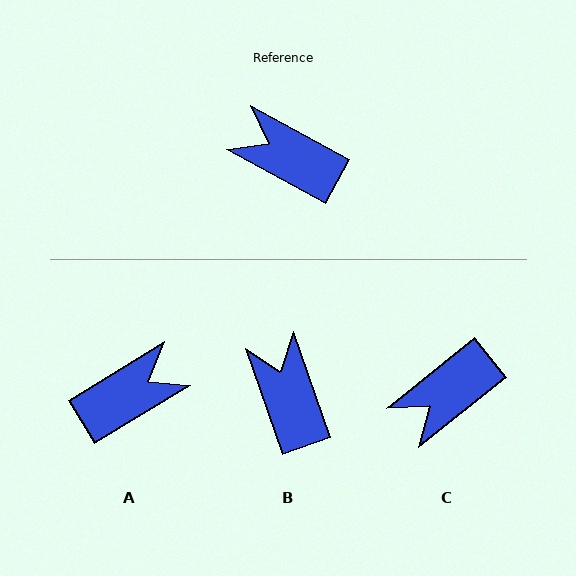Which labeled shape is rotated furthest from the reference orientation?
A, about 120 degrees away.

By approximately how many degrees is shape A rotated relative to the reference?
Approximately 120 degrees clockwise.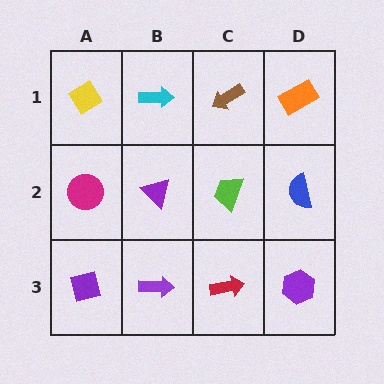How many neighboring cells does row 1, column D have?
2.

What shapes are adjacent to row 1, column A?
A magenta circle (row 2, column A), a cyan arrow (row 1, column B).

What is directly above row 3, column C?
A lime trapezoid.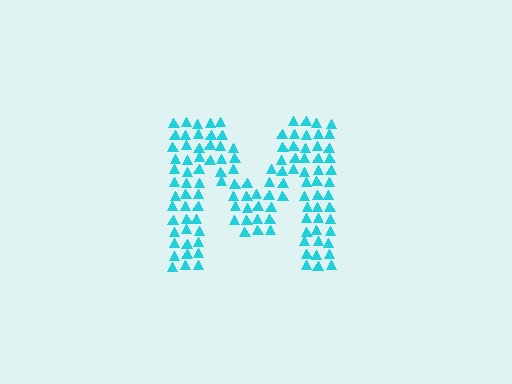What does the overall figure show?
The overall figure shows the letter M.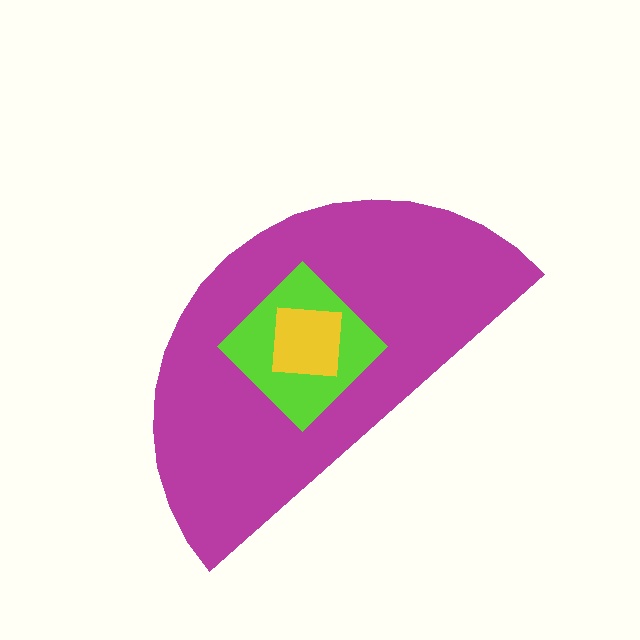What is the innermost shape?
The yellow square.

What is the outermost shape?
The magenta semicircle.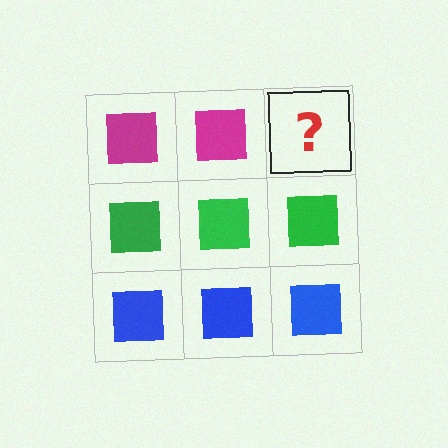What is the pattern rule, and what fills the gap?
The rule is that each row has a consistent color. The gap should be filled with a magenta square.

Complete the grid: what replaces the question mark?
The question mark should be replaced with a magenta square.